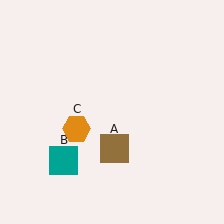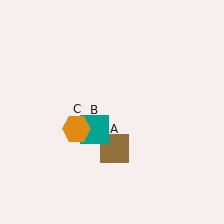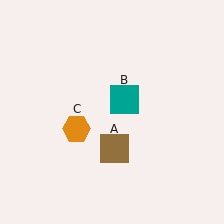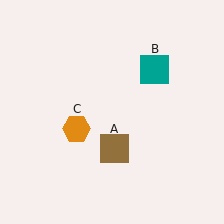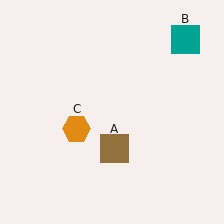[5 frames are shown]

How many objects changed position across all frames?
1 object changed position: teal square (object B).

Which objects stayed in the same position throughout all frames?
Brown square (object A) and orange hexagon (object C) remained stationary.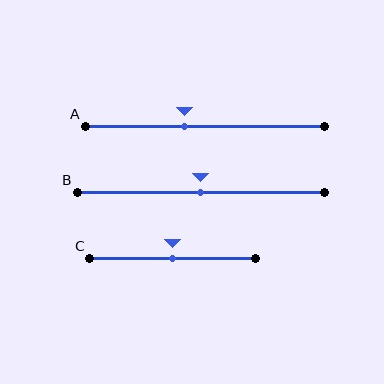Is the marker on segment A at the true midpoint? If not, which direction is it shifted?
No, the marker on segment A is shifted to the left by about 8% of the segment length.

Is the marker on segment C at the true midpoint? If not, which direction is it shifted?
Yes, the marker on segment C is at the true midpoint.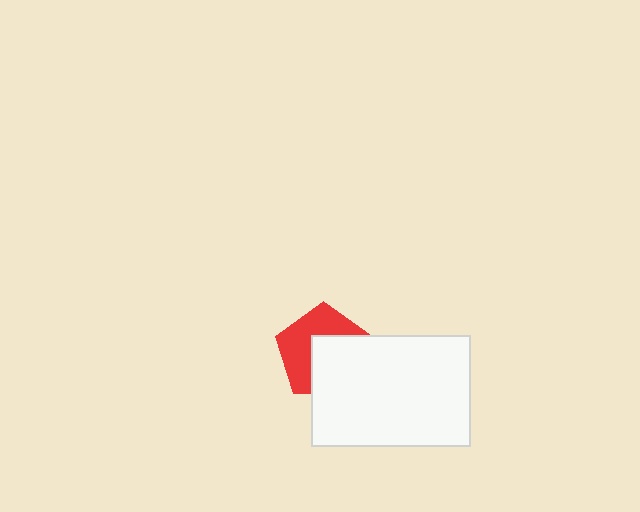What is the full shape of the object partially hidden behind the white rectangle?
The partially hidden object is a red pentagon.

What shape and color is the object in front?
The object in front is a white rectangle.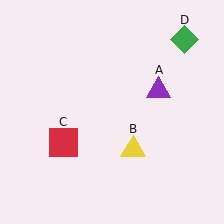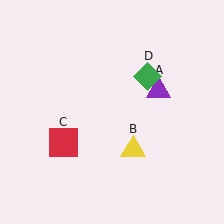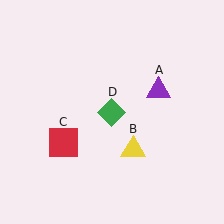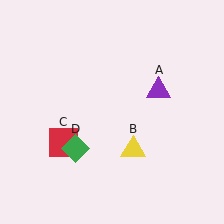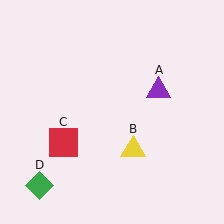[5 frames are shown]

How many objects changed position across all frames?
1 object changed position: green diamond (object D).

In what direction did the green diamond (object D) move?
The green diamond (object D) moved down and to the left.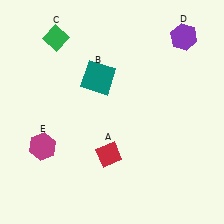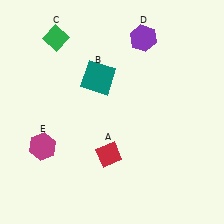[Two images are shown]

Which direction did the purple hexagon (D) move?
The purple hexagon (D) moved left.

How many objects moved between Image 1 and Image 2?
1 object moved between the two images.